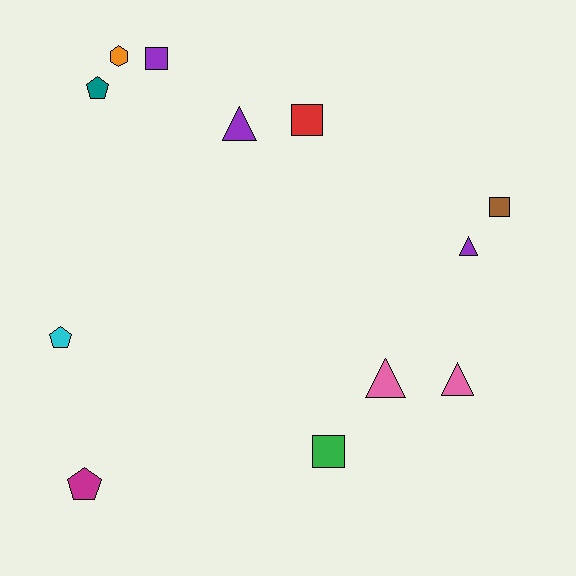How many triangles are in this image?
There are 4 triangles.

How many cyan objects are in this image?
There is 1 cyan object.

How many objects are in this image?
There are 12 objects.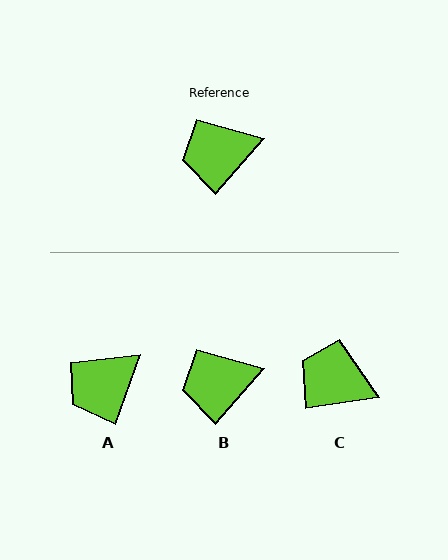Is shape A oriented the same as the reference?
No, it is off by about 21 degrees.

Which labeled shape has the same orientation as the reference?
B.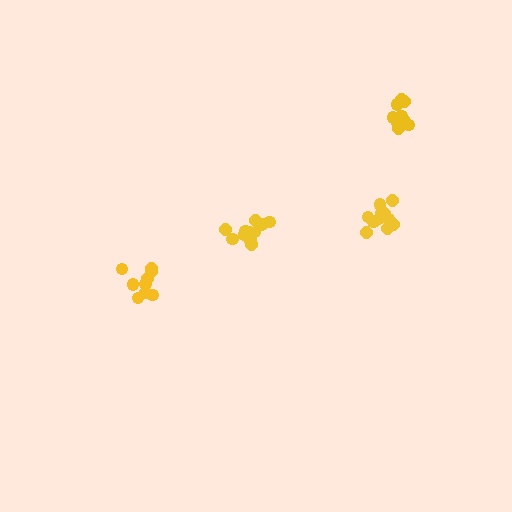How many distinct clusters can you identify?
There are 4 distinct clusters.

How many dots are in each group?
Group 1: 9 dots, Group 2: 9 dots, Group 3: 12 dots, Group 4: 11 dots (41 total).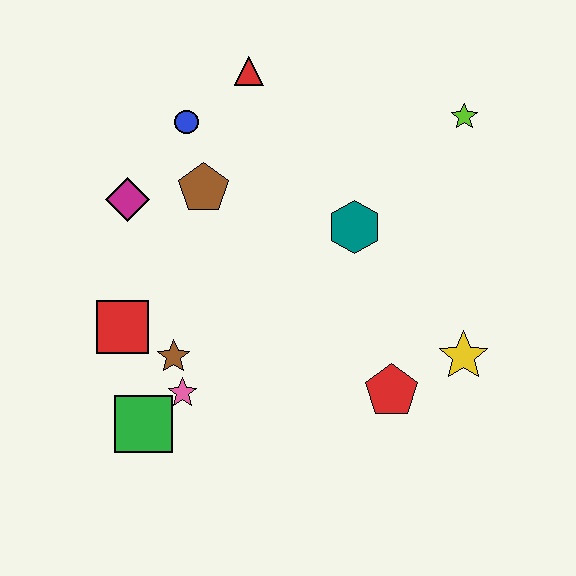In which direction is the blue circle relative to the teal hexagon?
The blue circle is to the left of the teal hexagon.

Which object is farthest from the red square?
The lime star is farthest from the red square.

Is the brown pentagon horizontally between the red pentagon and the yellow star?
No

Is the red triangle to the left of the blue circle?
No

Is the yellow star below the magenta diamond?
Yes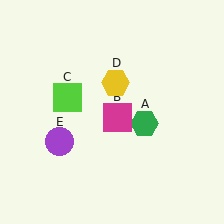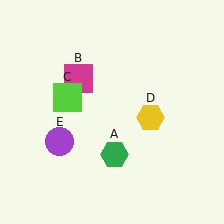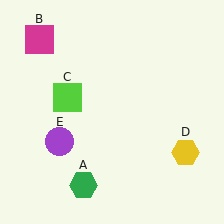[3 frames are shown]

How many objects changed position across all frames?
3 objects changed position: green hexagon (object A), magenta square (object B), yellow hexagon (object D).